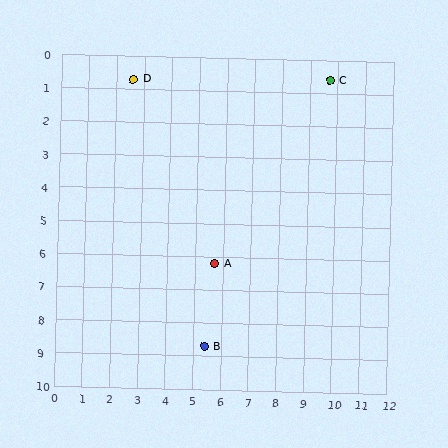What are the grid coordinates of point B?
Point B is at approximately (5.4, 8.7).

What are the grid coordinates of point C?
Point C is at approximately (9.7, 0.6).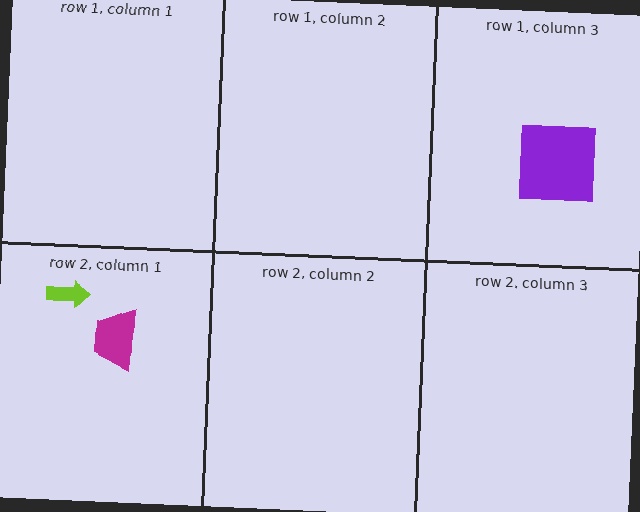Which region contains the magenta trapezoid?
The row 2, column 1 region.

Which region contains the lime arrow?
The row 2, column 1 region.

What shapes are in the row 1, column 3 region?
The purple square.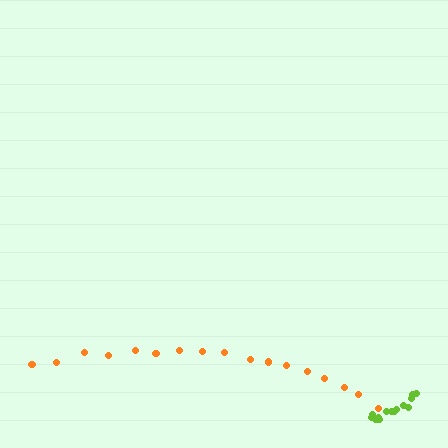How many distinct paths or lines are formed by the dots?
There are 2 distinct paths.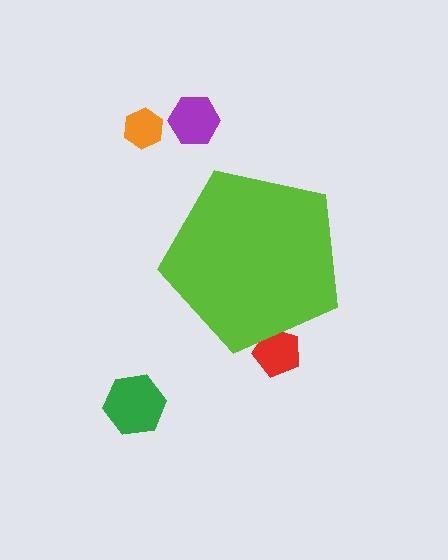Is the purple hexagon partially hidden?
No, the purple hexagon is fully visible.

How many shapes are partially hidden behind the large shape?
1 shape is partially hidden.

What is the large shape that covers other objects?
A lime pentagon.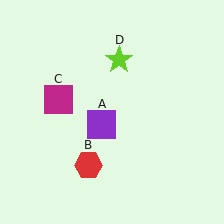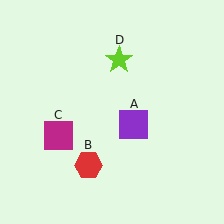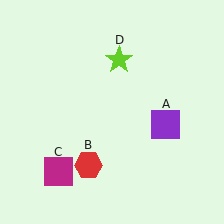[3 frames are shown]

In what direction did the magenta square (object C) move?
The magenta square (object C) moved down.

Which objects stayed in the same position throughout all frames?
Red hexagon (object B) and lime star (object D) remained stationary.